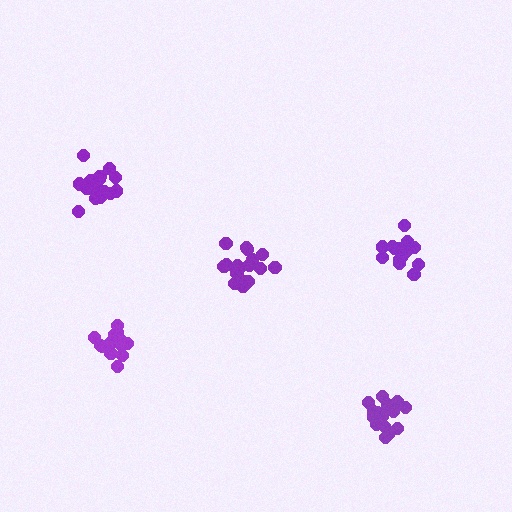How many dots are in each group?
Group 1: 17 dots, Group 2: 19 dots, Group 3: 19 dots, Group 4: 14 dots, Group 5: 15 dots (84 total).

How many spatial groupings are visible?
There are 5 spatial groupings.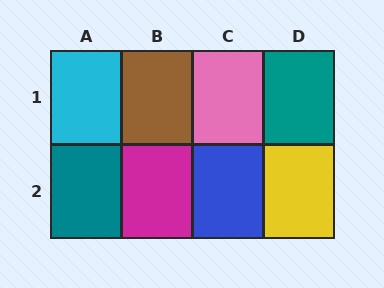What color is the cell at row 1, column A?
Cyan.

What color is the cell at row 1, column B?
Brown.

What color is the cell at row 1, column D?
Teal.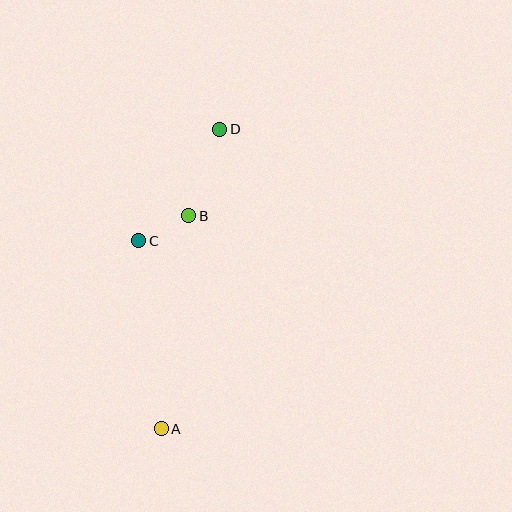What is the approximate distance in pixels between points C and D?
The distance between C and D is approximately 138 pixels.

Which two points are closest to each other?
Points B and C are closest to each other.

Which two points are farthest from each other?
Points A and D are farthest from each other.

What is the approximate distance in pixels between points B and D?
The distance between B and D is approximately 92 pixels.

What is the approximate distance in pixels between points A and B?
The distance between A and B is approximately 215 pixels.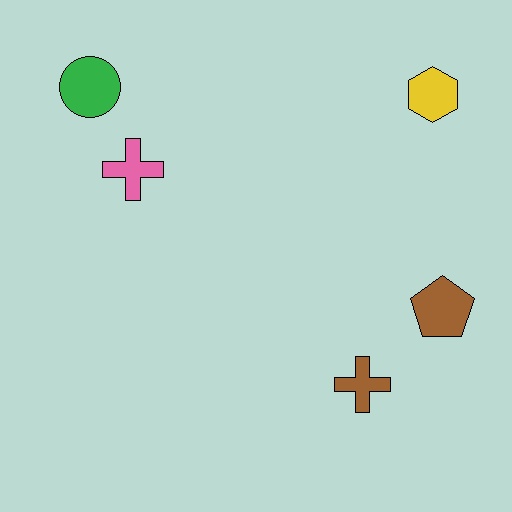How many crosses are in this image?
There are 2 crosses.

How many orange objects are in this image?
There are no orange objects.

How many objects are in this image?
There are 5 objects.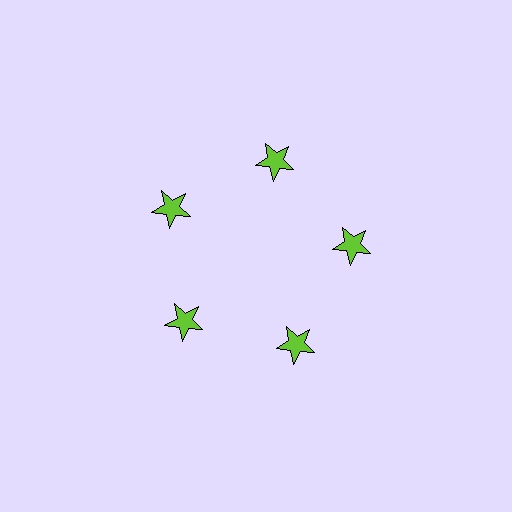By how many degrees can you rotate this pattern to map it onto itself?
The pattern maps onto itself every 72 degrees of rotation.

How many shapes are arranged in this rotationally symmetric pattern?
There are 5 shapes, arranged in 5 groups of 1.